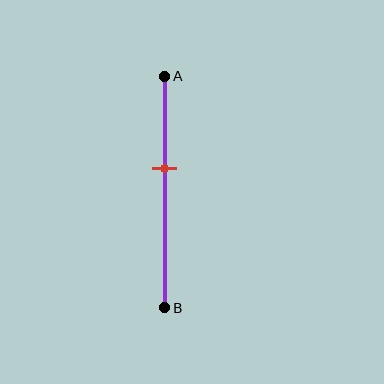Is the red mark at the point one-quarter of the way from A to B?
No, the mark is at about 40% from A, not at the 25% one-quarter point.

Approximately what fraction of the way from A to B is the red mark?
The red mark is approximately 40% of the way from A to B.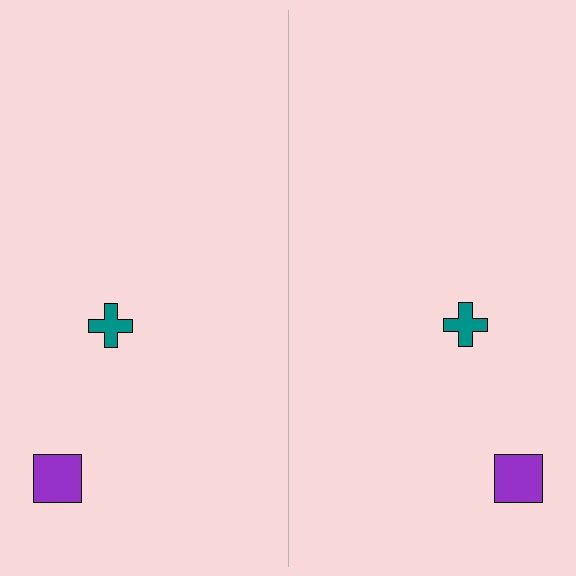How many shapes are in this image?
There are 4 shapes in this image.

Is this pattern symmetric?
Yes, this pattern has bilateral (reflection) symmetry.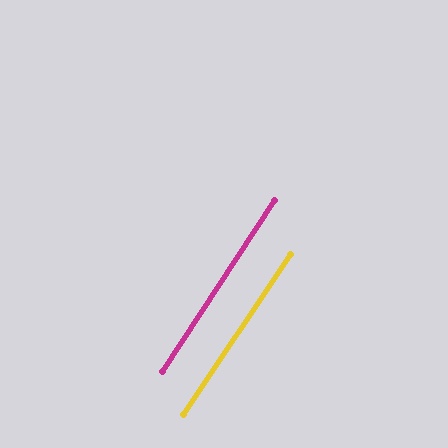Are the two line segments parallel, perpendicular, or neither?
Parallel — their directions differ by only 0.4°.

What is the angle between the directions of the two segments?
Approximately 0 degrees.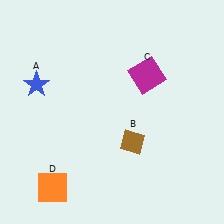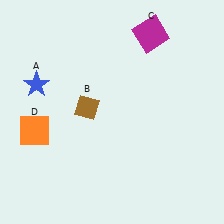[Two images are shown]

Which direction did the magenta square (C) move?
The magenta square (C) moved up.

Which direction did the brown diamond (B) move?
The brown diamond (B) moved left.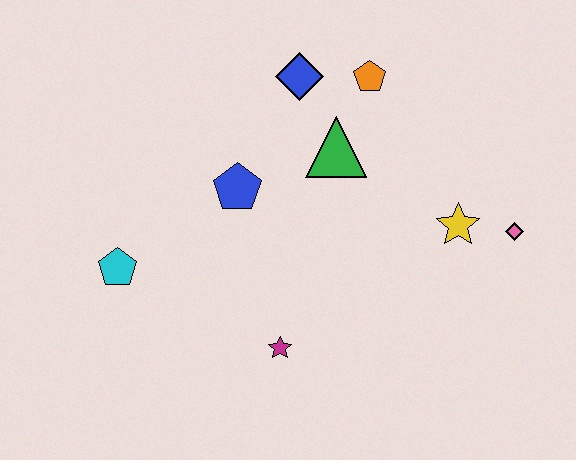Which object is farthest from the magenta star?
The orange pentagon is farthest from the magenta star.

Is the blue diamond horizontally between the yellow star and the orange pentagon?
No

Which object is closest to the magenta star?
The blue pentagon is closest to the magenta star.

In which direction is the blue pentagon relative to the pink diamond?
The blue pentagon is to the left of the pink diamond.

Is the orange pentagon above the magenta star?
Yes